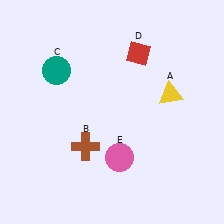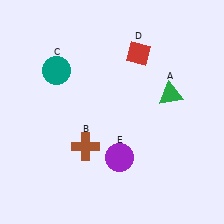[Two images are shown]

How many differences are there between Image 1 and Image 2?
There are 2 differences between the two images.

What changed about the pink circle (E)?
In Image 1, E is pink. In Image 2, it changed to purple.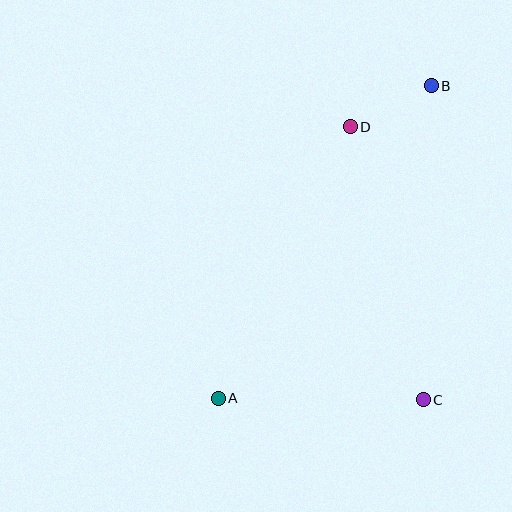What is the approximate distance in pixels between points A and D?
The distance between A and D is approximately 302 pixels.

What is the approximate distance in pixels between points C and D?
The distance between C and D is approximately 282 pixels.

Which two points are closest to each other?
Points B and D are closest to each other.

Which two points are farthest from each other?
Points A and B are farthest from each other.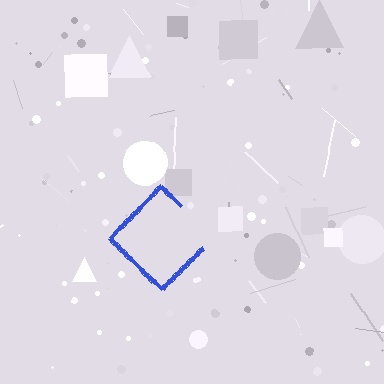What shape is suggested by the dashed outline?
The dashed outline suggests a diamond.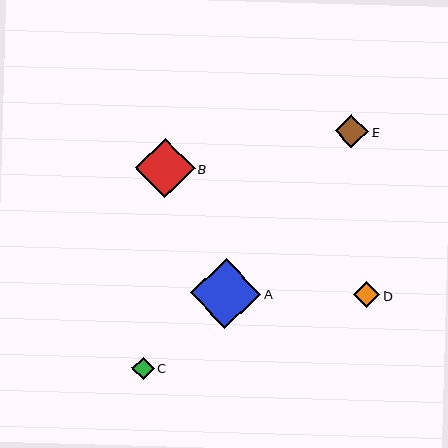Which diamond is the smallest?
Diamond C is the smallest with a size of approximately 23 pixels.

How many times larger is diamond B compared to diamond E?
Diamond B is approximately 1.8 times the size of diamond E.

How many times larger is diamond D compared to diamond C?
Diamond D is approximately 1.2 times the size of diamond C.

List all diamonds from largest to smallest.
From largest to smallest: A, B, E, D, C.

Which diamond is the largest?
Diamond A is the largest with a size of approximately 70 pixels.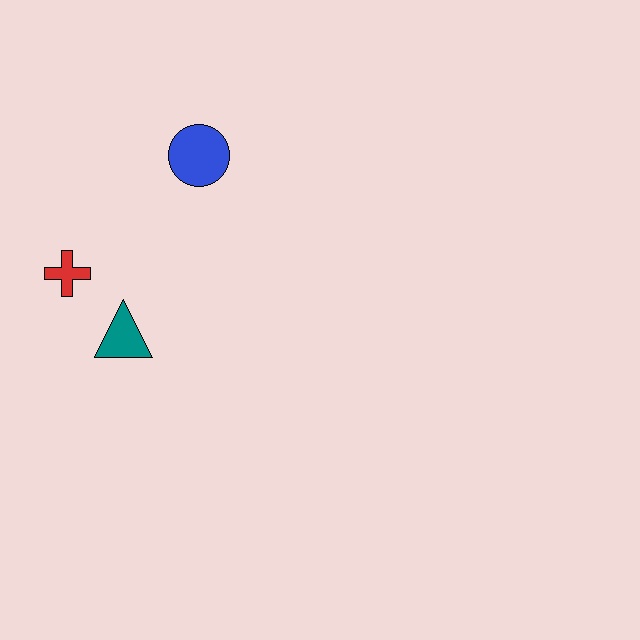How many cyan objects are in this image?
There are no cyan objects.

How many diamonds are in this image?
There are no diamonds.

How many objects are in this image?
There are 3 objects.